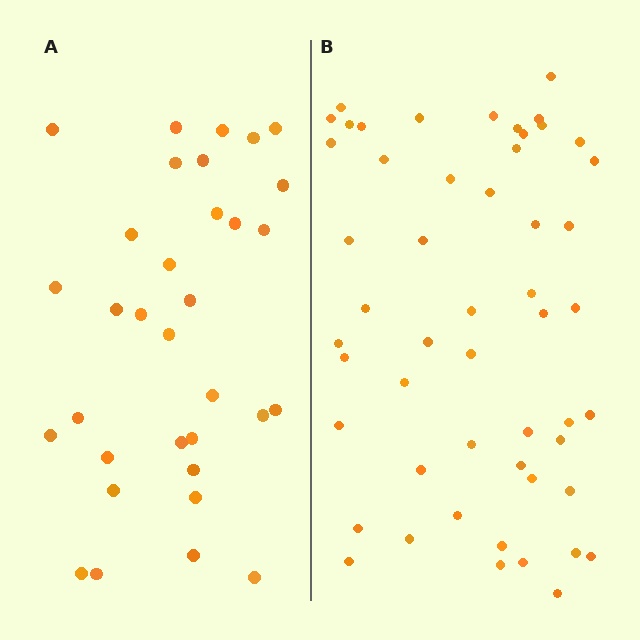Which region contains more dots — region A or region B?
Region B (the right region) has more dots.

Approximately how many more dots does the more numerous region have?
Region B has approximately 20 more dots than region A.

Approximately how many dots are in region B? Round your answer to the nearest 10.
About 50 dots. (The exact count is 52, which rounds to 50.)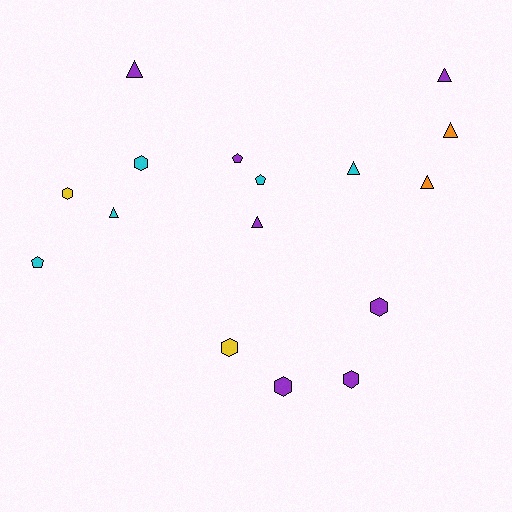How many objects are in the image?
There are 16 objects.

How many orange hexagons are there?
There are no orange hexagons.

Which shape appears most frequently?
Triangle, with 7 objects.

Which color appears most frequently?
Purple, with 7 objects.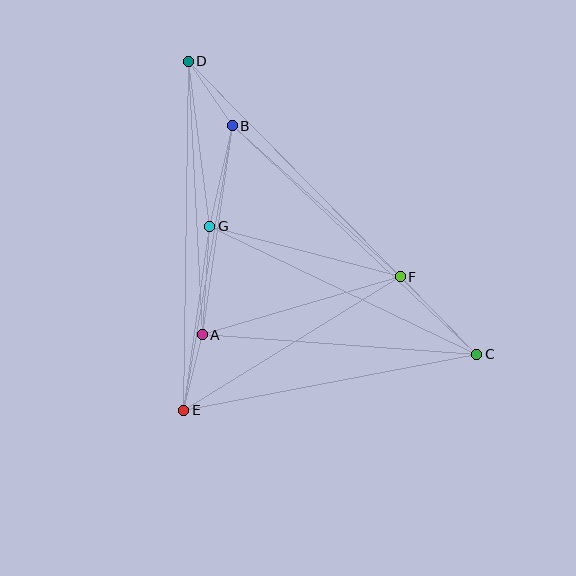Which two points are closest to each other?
Points A and E are closest to each other.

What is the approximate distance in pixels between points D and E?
The distance between D and E is approximately 349 pixels.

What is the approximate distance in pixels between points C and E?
The distance between C and E is approximately 299 pixels.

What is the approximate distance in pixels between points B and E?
The distance between B and E is approximately 289 pixels.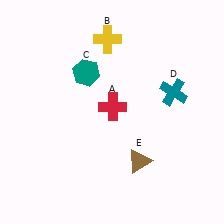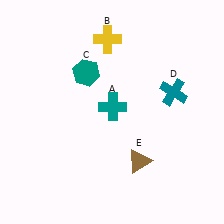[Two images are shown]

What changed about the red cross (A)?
In Image 1, A is red. In Image 2, it changed to teal.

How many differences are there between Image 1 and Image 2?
There is 1 difference between the two images.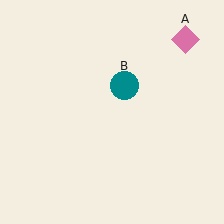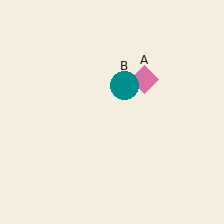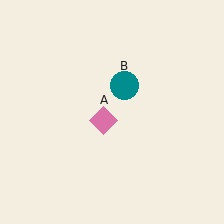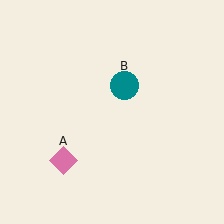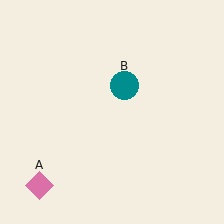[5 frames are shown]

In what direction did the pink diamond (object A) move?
The pink diamond (object A) moved down and to the left.